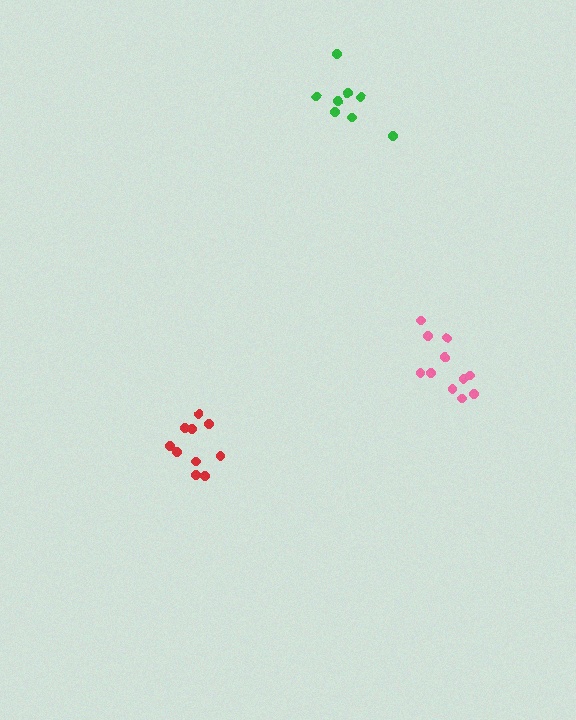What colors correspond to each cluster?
The clusters are colored: pink, red, green.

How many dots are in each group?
Group 1: 11 dots, Group 2: 10 dots, Group 3: 8 dots (29 total).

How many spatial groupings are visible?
There are 3 spatial groupings.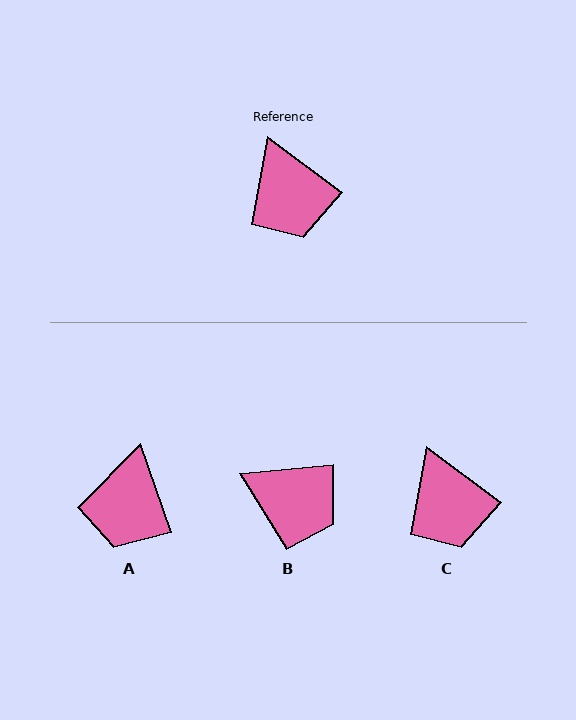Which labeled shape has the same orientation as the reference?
C.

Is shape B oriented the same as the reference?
No, it is off by about 42 degrees.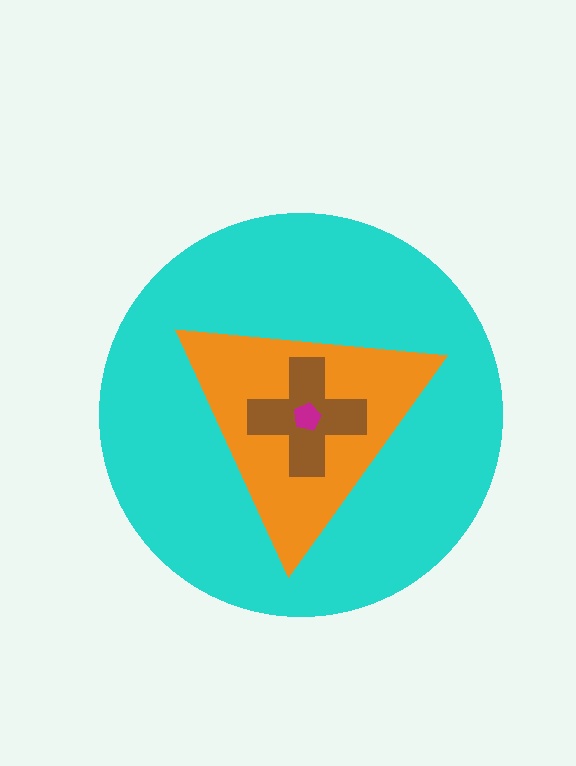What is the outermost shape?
The cyan circle.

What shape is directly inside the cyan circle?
The orange triangle.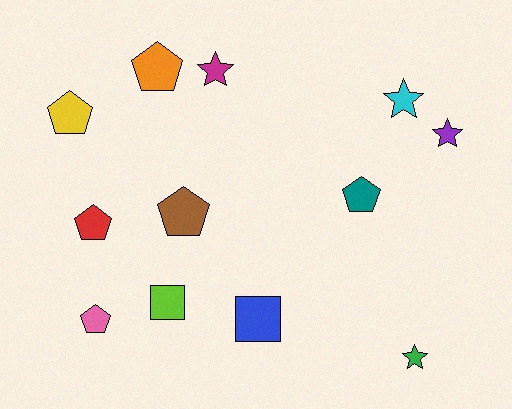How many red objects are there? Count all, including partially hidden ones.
There is 1 red object.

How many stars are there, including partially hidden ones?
There are 4 stars.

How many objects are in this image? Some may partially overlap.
There are 12 objects.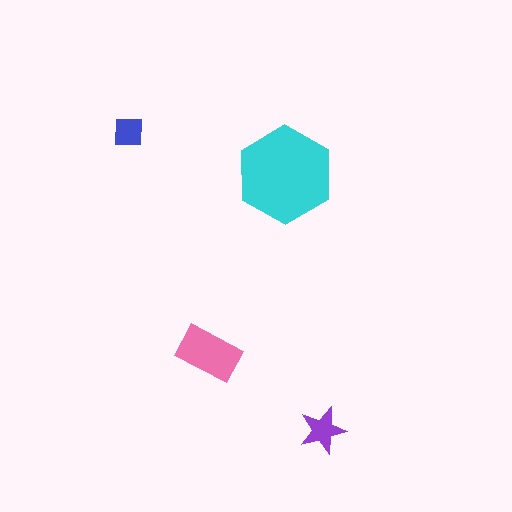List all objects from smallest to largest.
The blue square, the purple star, the pink rectangle, the cyan hexagon.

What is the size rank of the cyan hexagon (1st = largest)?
1st.